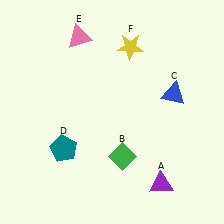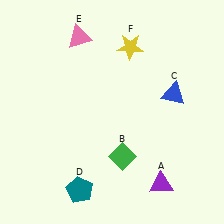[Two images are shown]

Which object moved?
The teal pentagon (D) moved down.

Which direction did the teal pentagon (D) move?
The teal pentagon (D) moved down.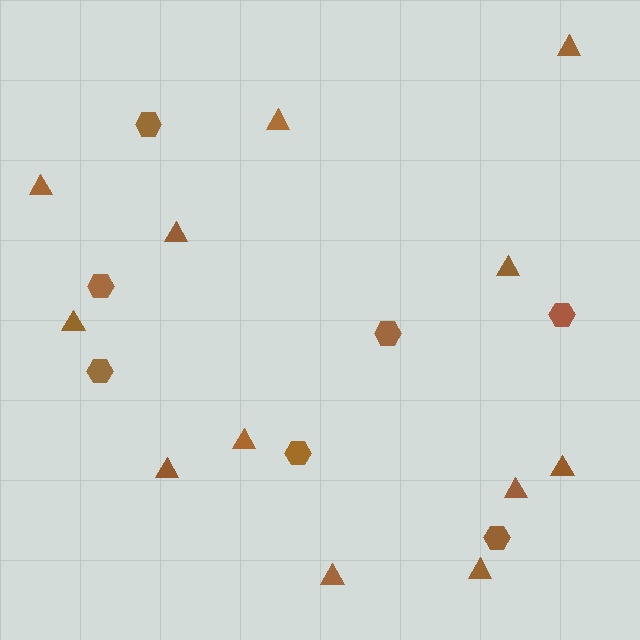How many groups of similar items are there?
There are 2 groups: one group of triangles (12) and one group of hexagons (7).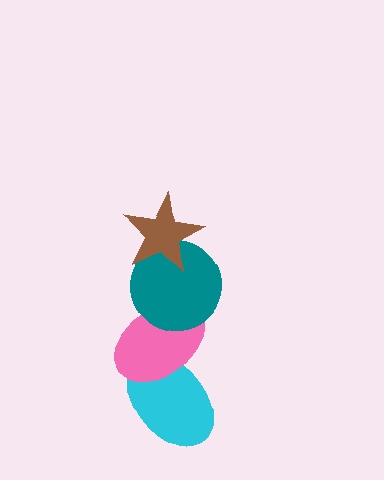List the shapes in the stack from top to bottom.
From top to bottom: the brown star, the teal circle, the pink ellipse, the cyan ellipse.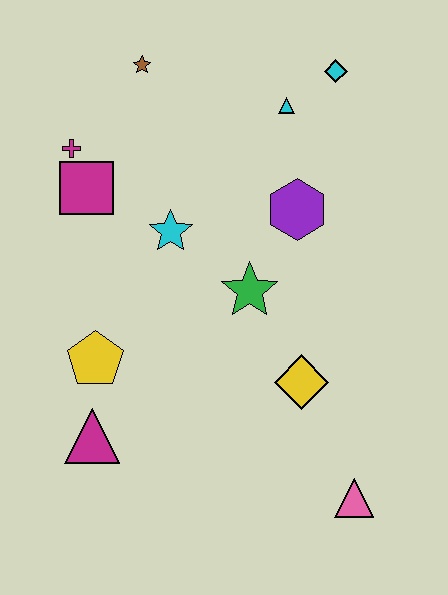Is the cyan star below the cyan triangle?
Yes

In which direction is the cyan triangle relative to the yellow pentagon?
The cyan triangle is above the yellow pentagon.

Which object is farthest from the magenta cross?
The pink triangle is farthest from the magenta cross.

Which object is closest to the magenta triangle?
The yellow pentagon is closest to the magenta triangle.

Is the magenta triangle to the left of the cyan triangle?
Yes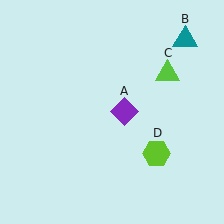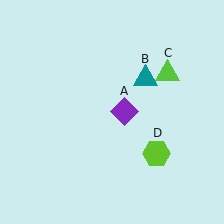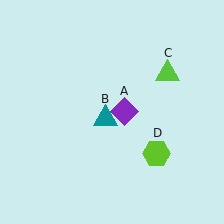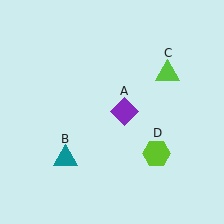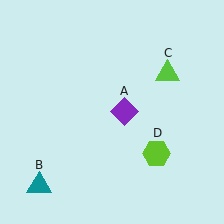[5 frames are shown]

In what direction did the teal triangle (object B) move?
The teal triangle (object B) moved down and to the left.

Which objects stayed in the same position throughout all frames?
Purple diamond (object A) and lime triangle (object C) and lime hexagon (object D) remained stationary.